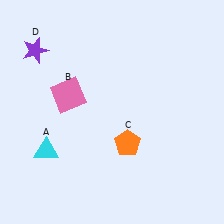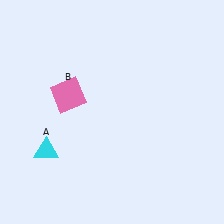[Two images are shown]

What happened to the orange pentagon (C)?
The orange pentagon (C) was removed in Image 2. It was in the bottom-right area of Image 1.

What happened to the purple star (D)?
The purple star (D) was removed in Image 2. It was in the top-left area of Image 1.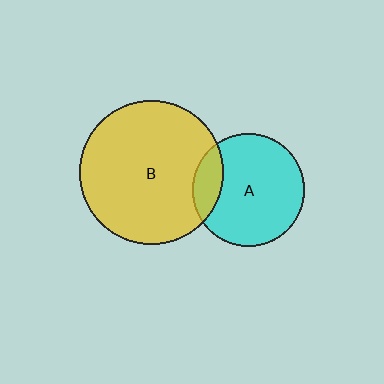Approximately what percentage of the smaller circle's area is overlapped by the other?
Approximately 15%.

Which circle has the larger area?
Circle B (yellow).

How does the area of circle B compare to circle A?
Approximately 1.6 times.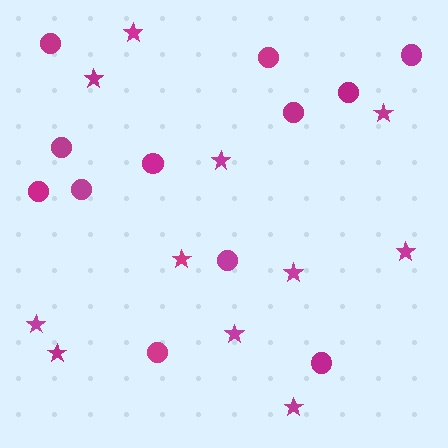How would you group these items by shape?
There are 2 groups: one group of stars (11) and one group of circles (12).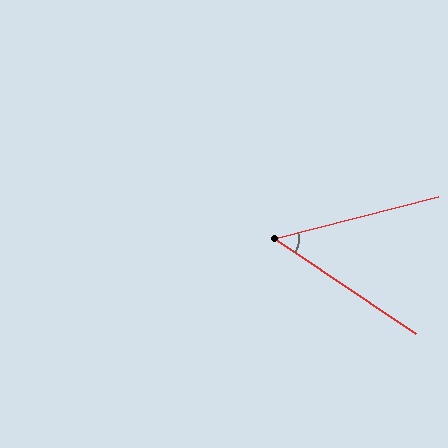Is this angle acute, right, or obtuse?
It is acute.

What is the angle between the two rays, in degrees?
Approximately 48 degrees.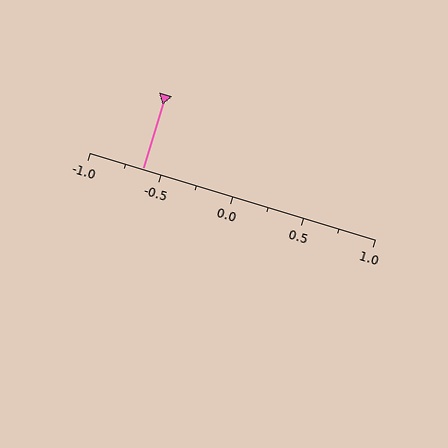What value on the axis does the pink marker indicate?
The marker indicates approximately -0.62.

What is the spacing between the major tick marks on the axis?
The major ticks are spaced 0.5 apart.